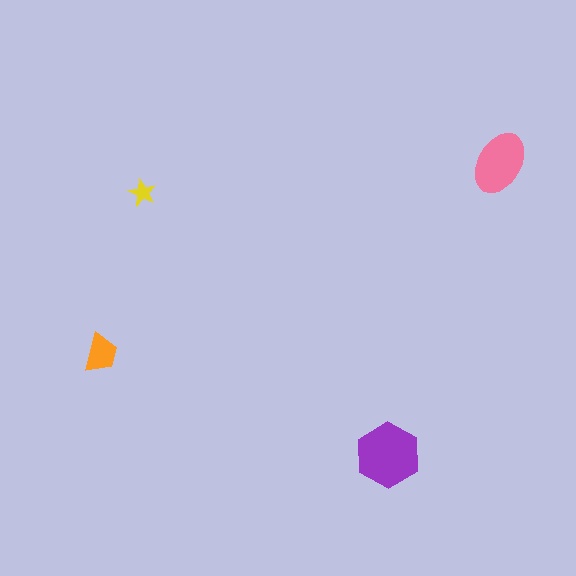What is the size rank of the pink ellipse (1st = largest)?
2nd.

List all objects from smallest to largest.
The yellow star, the orange trapezoid, the pink ellipse, the purple hexagon.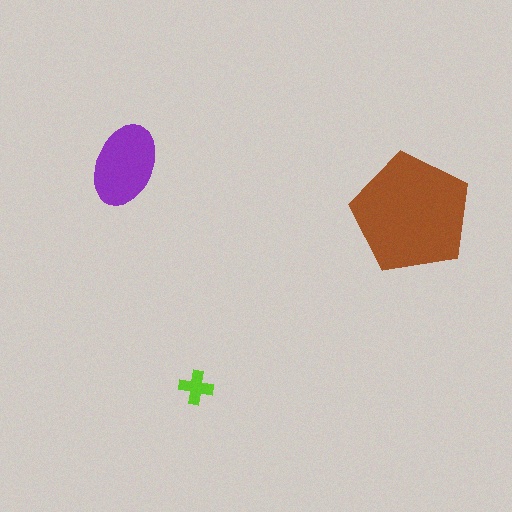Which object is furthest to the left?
The purple ellipse is leftmost.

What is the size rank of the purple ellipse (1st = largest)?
2nd.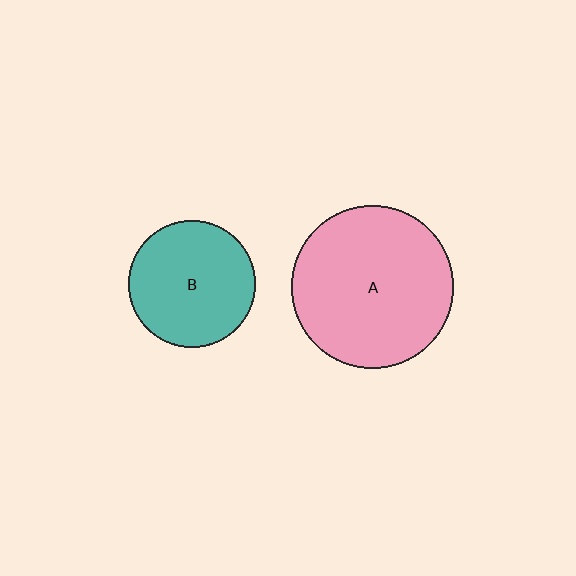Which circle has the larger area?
Circle A (pink).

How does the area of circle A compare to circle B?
Approximately 1.6 times.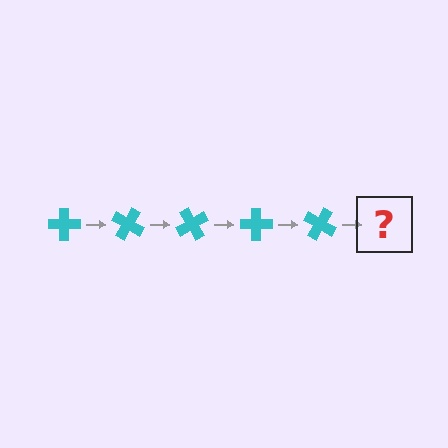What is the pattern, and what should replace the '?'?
The pattern is that the cross rotates 30 degrees each step. The '?' should be a cyan cross rotated 150 degrees.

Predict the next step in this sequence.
The next step is a cyan cross rotated 150 degrees.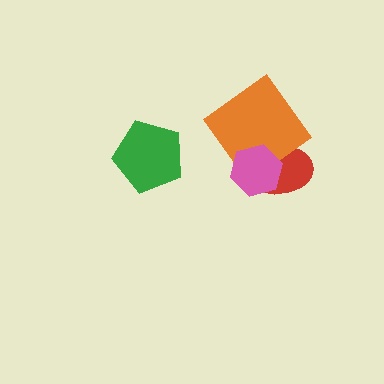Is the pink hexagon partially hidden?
No, no other shape covers it.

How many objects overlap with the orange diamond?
2 objects overlap with the orange diamond.